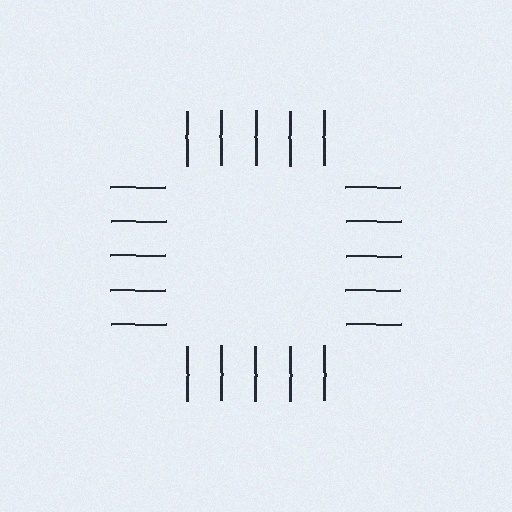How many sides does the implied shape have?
4 sides — the line-ends trace a square.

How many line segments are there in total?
20 — 5 along each of the 4 edges.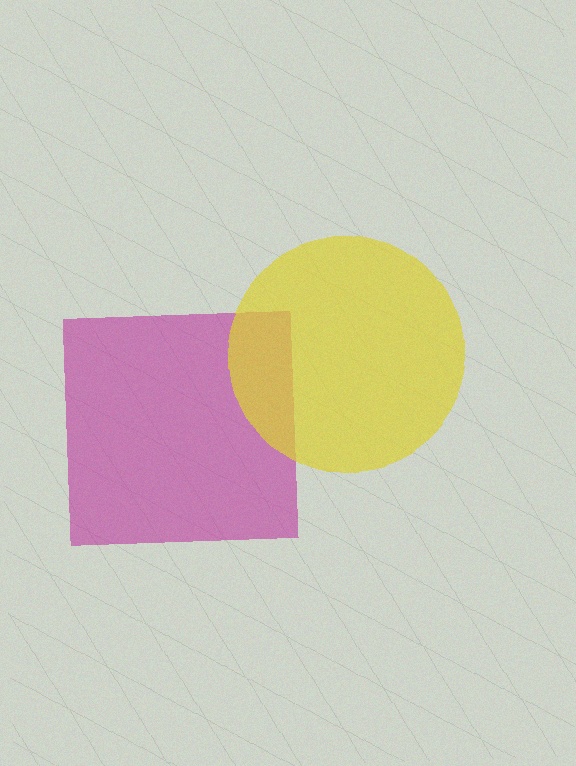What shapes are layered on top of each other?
The layered shapes are: a magenta square, a yellow circle.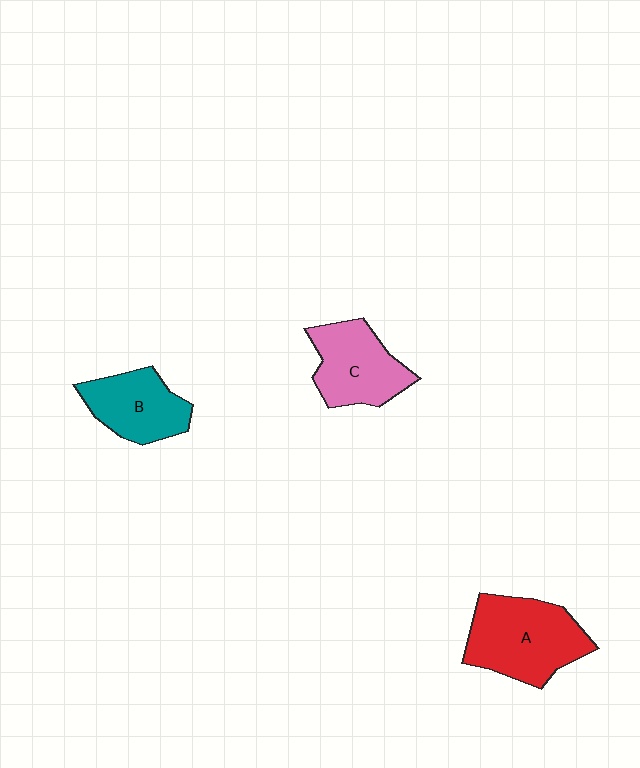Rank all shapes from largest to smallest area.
From largest to smallest: A (red), C (pink), B (teal).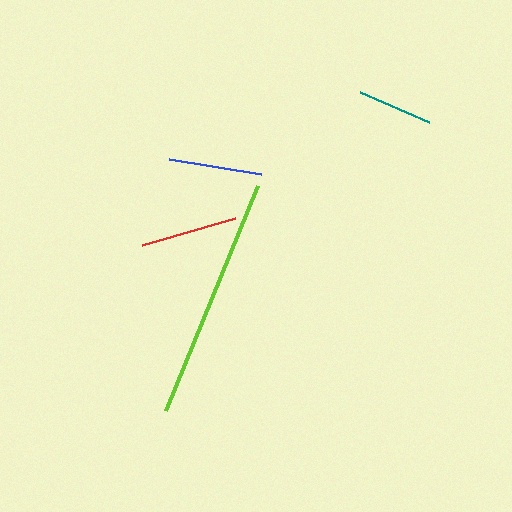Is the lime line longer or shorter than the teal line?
The lime line is longer than the teal line.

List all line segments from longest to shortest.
From longest to shortest: lime, red, blue, teal.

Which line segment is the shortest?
The teal line is the shortest at approximately 75 pixels.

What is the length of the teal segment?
The teal segment is approximately 75 pixels long.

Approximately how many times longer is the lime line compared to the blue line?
The lime line is approximately 2.6 times the length of the blue line.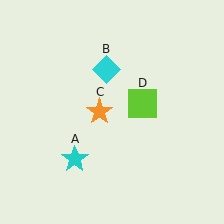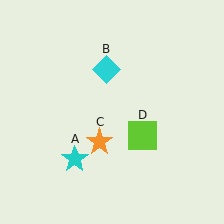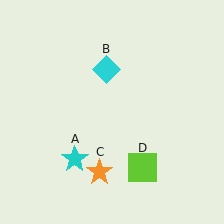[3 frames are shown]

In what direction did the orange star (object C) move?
The orange star (object C) moved down.